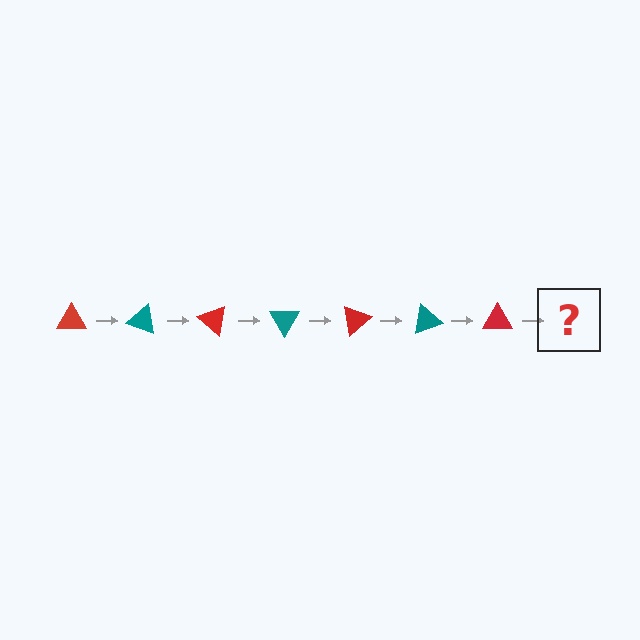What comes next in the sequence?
The next element should be a teal triangle, rotated 140 degrees from the start.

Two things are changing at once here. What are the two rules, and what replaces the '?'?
The two rules are that it rotates 20 degrees each step and the color cycles through red and teal. The '?' should be a teal triangle, rotated 140 degrees from the start.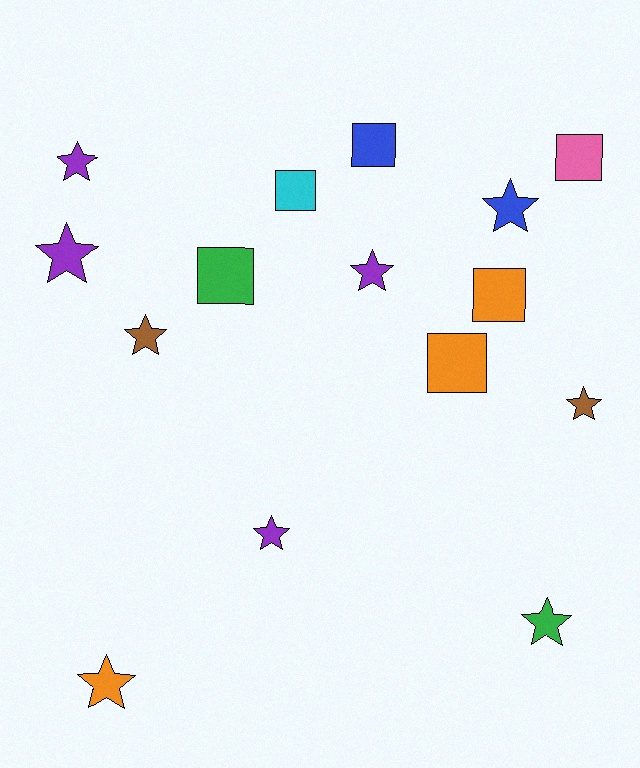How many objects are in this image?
There are 15 objects.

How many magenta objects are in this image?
There are no magenta objects.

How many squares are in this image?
There are 6 squares.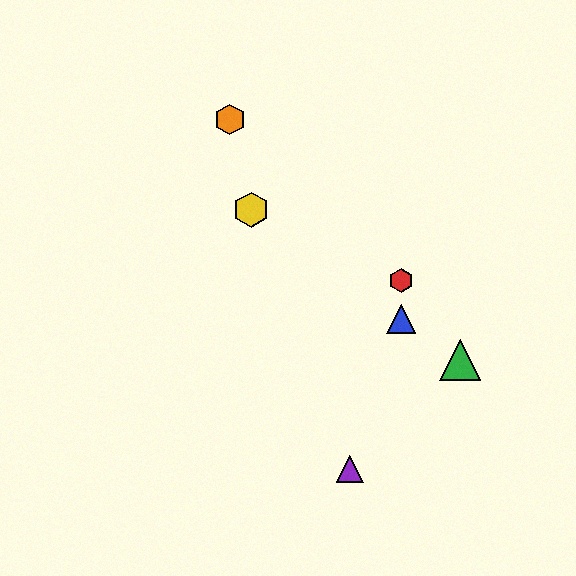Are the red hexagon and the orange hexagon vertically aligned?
No, the red hexagon is at x≈401 and the orange hexagon is at x≈230.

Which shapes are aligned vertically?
The red hexagon, the blue triangle are aligned vertically.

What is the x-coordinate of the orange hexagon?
The orange hexagon is at x≈230.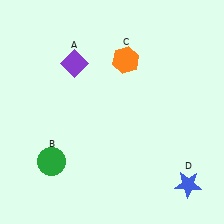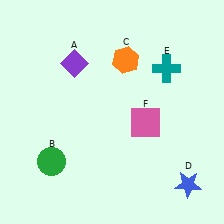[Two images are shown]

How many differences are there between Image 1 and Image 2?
There are 2 differences between the two images.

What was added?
A teal cross (E), a pink square (F) were added in Image 2.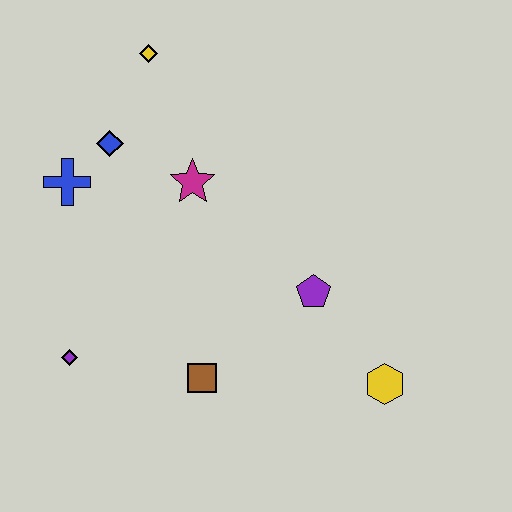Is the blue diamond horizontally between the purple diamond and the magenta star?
Yes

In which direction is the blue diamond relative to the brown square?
The blue diamond is above the brown square.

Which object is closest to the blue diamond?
The blue cross is closest to the blue diamond.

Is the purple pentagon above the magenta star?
No